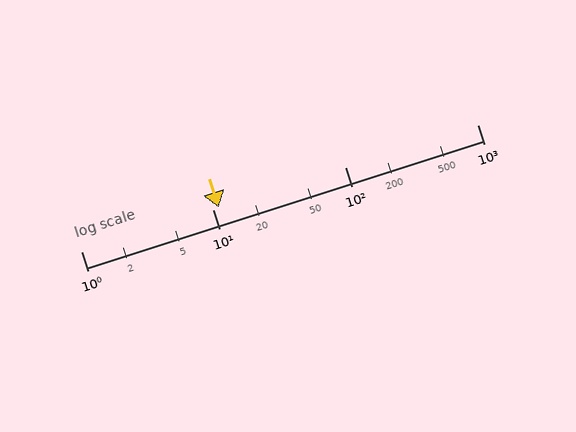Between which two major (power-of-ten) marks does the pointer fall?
The pointer is between 10 and 100.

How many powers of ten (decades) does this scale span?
The scale spans 3 decades, from 1 to 1000.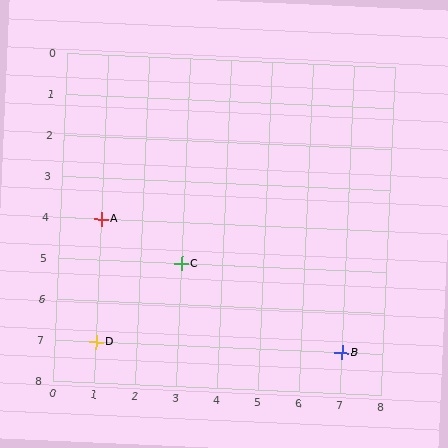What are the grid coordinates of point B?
Point B is at grid coordinates (7, 7).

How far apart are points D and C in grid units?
Points D and C are 2 columns and 2 rows apart (about 2.8 grid units diagonally).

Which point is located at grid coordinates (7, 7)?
Point B is at (7, 7).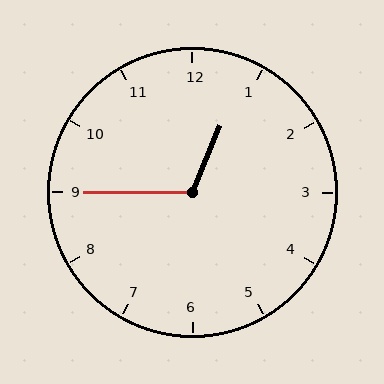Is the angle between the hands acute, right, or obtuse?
It is obtuse.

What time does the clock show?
12:45.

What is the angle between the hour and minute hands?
Approximately 112 degrees.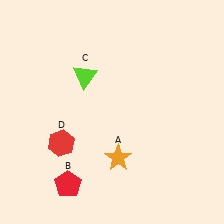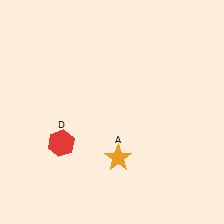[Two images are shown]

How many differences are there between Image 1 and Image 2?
There are 2 differences between the two images.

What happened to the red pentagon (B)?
The red pentagon (B) was removed in Image 2. It was in the bottom-left area of Image 1.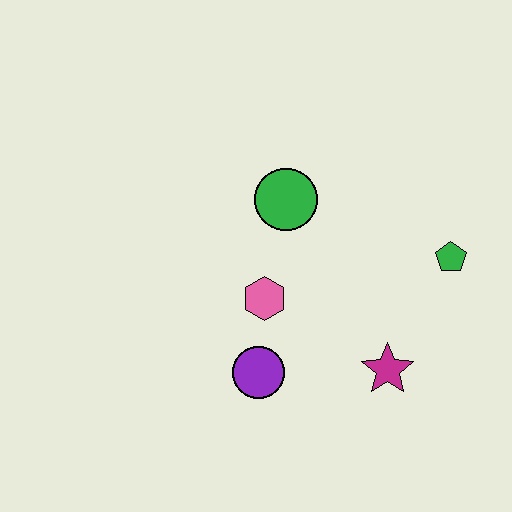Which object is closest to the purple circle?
The pink hexagon is closest to the purple circle.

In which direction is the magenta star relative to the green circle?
The magenta star is below the green circle.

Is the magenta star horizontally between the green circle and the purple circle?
No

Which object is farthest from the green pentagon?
The purple circle is farthest from the green pentagon.